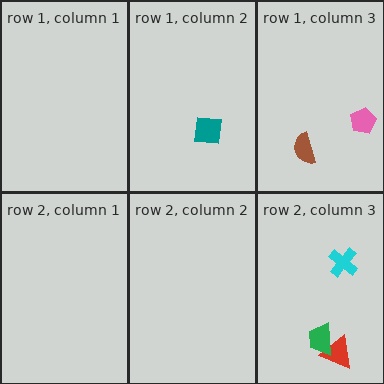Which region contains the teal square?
The row 1, column 2 region.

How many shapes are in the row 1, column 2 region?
1.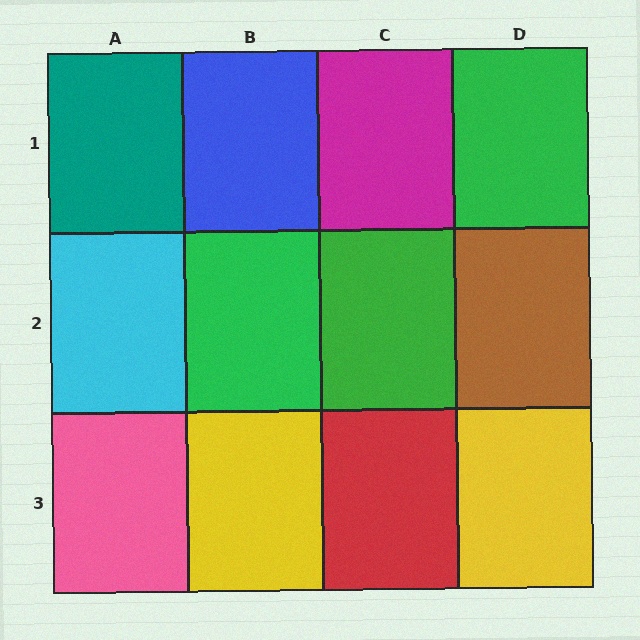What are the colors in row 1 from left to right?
Teal, blue, magenta, green.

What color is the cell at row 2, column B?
Green.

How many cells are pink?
1 cell is pink.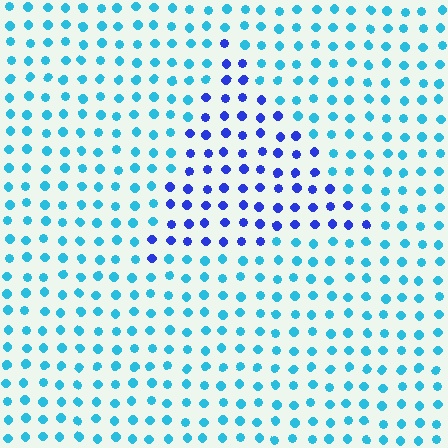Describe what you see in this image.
The image is filled with small cyan elements in a uniform arrangement. A triangle-shaped region is visible where the elements are tinted to a slightly different hue, forming a subtle color boundary.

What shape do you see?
I see a triangle.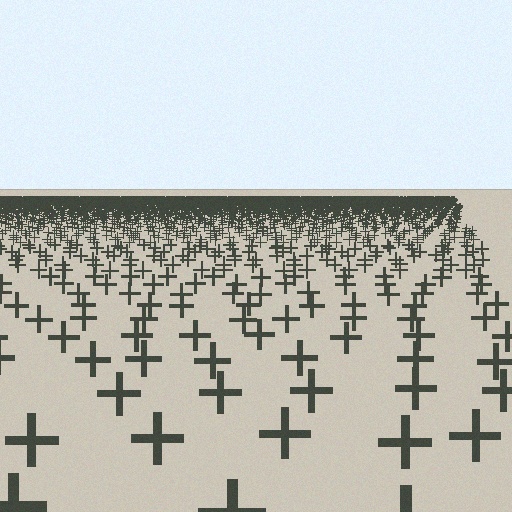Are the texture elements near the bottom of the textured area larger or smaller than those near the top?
Larger. Near the bottom, elements are closer to the viewer and appear at a bigger on-screen size.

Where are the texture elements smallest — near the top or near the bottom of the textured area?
Near the top.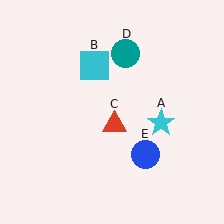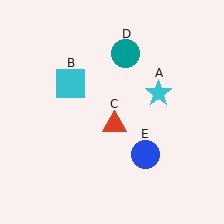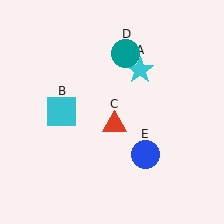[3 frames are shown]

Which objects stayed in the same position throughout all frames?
Red triangle (object C) and teal circle (object D) and blue circle (object E) remained stationary.